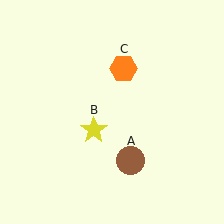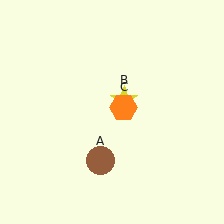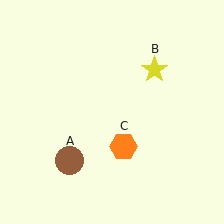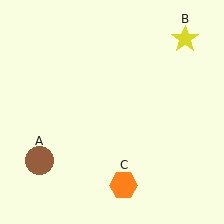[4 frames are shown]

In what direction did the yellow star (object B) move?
The yellow star (object B) moved up and to the right.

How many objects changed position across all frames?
3 objects changed position: brown circle (object A), yellow star (object B), orange hexagon (object C).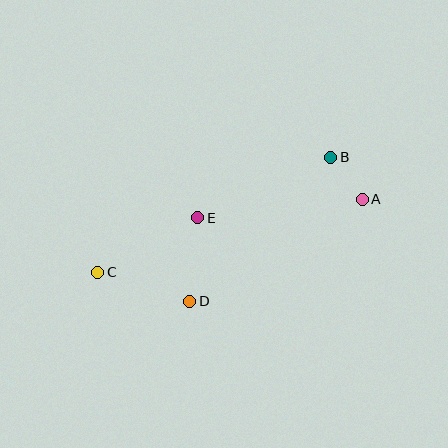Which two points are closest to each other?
Points A and B are closest to each other.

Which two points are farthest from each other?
Points A and C are farthest from each other.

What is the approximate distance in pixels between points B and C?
The distance between B and C is approximately 260 pixels.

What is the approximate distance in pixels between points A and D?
The distance between A and D is approximately 201 pixels.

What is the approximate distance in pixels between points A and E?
The distance between A and E is approximately 165 pixels.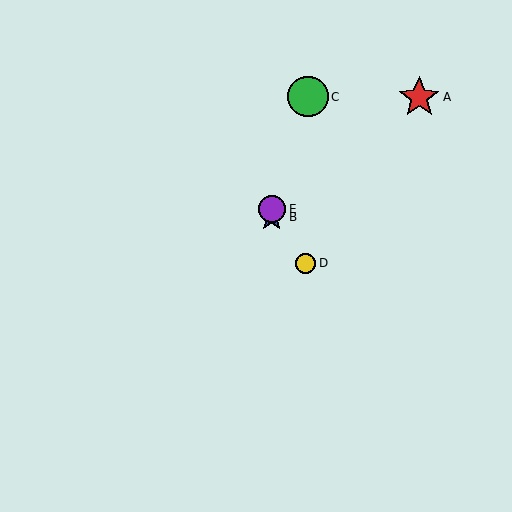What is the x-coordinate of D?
Object D is at x≈306.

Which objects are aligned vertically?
Objects B, E are aligned vertically.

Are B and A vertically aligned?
No, B is at x≈272 and A is at x≈419.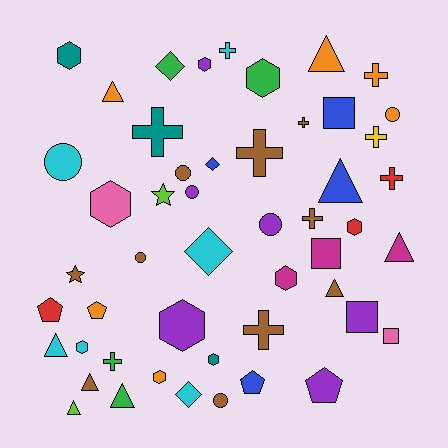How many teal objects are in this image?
There are 3 teal objects.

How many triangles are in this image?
There are 9 triangles.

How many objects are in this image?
There are 50 objects.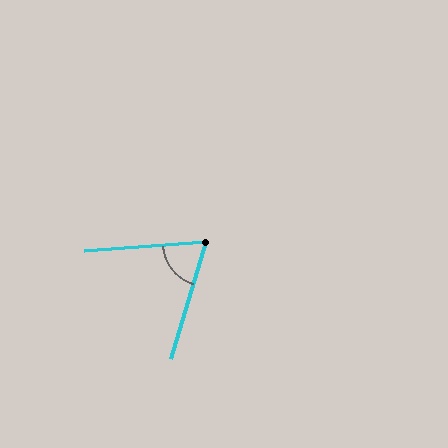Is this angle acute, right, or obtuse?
It is acute.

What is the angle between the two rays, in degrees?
Approximately 69 degrees.